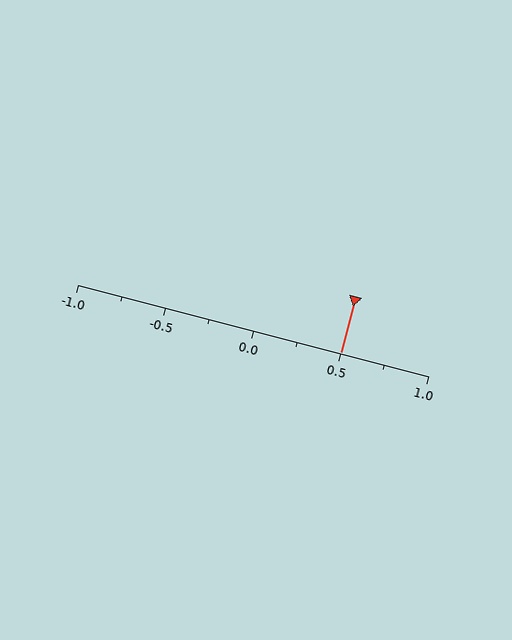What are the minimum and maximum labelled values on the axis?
The axis runs from -1.0 to 1.0.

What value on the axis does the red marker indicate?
The marker indicates approximately 0.5.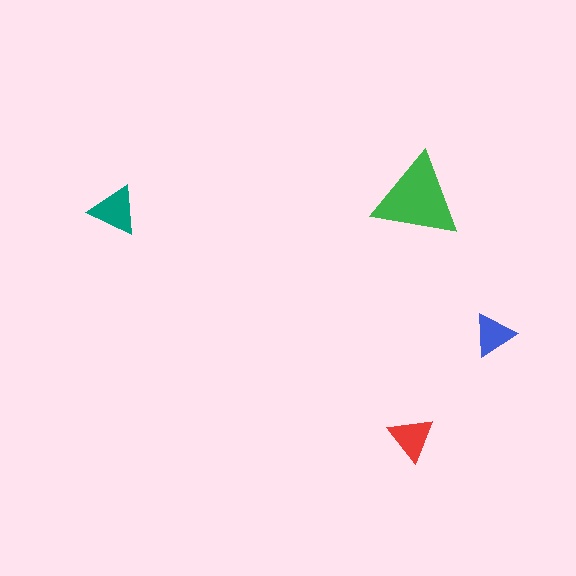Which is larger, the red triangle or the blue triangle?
The red one.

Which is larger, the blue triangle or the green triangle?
The green one.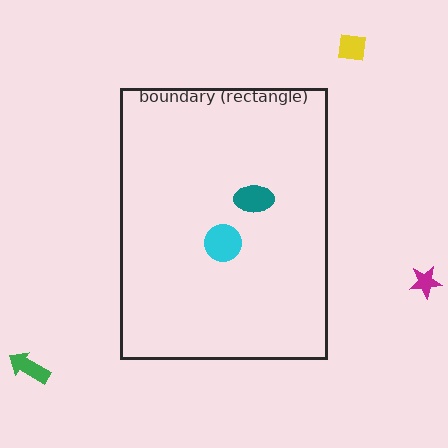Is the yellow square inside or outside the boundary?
Outside.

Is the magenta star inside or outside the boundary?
Outside.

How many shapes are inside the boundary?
2 inside, 3 outside.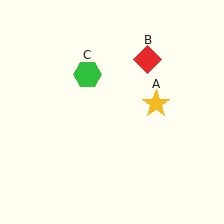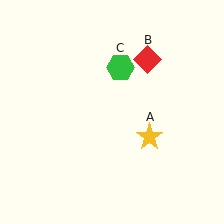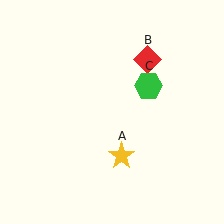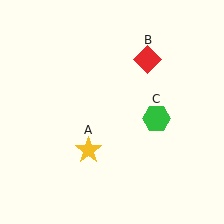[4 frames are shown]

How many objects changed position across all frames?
2 objects changed position: yellow star (object A), green hexagon (object C).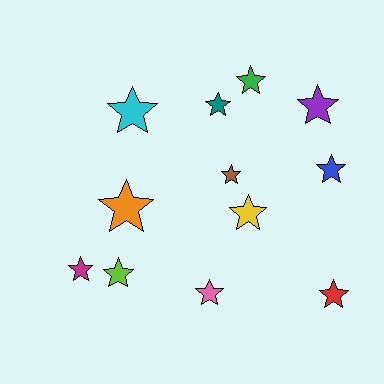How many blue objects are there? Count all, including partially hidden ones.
There is 1 blue object.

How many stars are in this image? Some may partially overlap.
There are 12 stars.